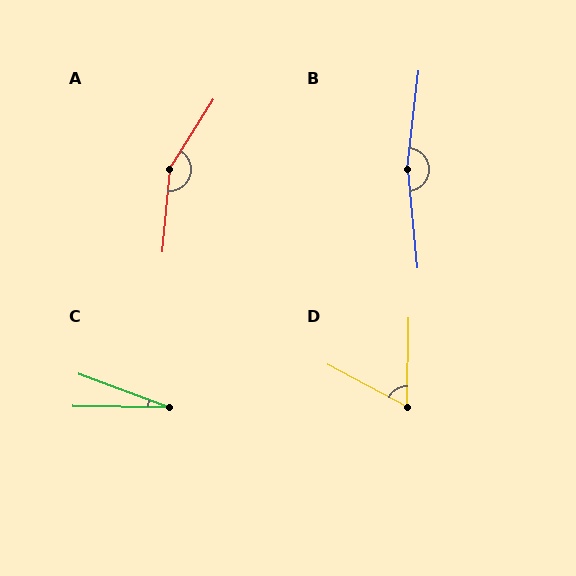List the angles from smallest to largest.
C (19°), D (63°), A (153°), B (168°).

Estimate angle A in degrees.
Approximately 153 degrees.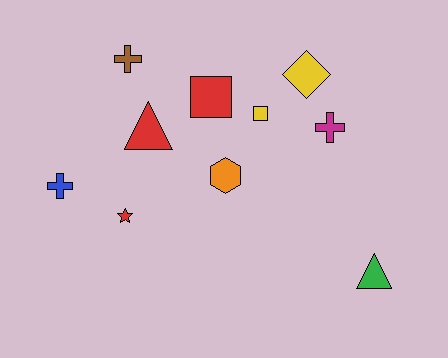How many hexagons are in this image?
There is 1 hexagon.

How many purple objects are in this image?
There are no purple objects.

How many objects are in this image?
There are 10 objects.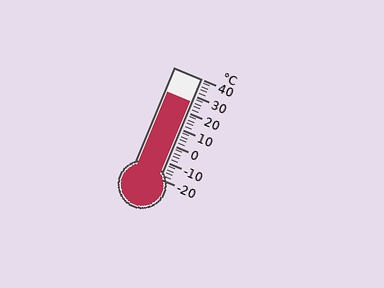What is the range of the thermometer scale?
The thermometer scale ranges from -20°C to 40°C.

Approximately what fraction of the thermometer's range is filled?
The thermometer is filled to approximately 75% of its range.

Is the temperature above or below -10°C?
The temperature is above -10°C.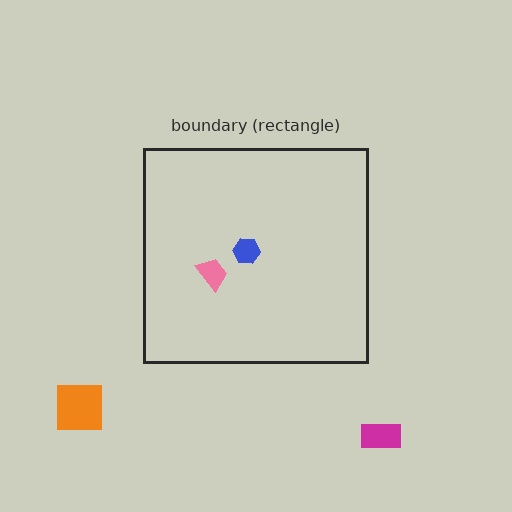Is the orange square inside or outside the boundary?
Outside.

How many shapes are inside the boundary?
2 inside, 2 outside.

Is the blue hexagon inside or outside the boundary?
Inside.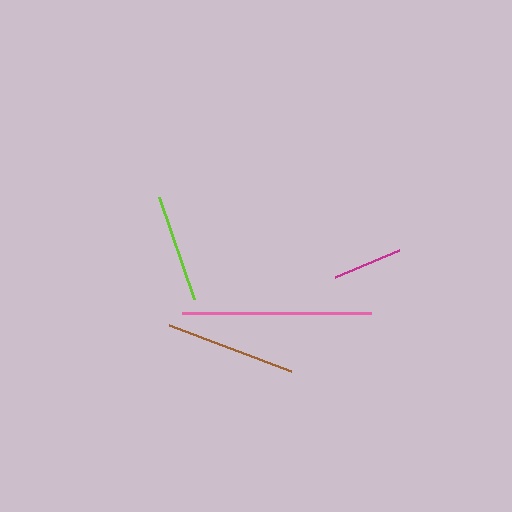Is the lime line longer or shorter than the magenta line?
The lime line is longer than the magenta line.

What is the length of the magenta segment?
The magenta segment is approximately 69 pixels long.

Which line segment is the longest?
The pink line is the longest at approximately 189 pixels.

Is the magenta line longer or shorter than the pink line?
The pink line is longer than the magenta line.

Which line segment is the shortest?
The magenta line is the shortest at approximately 69 pixels.